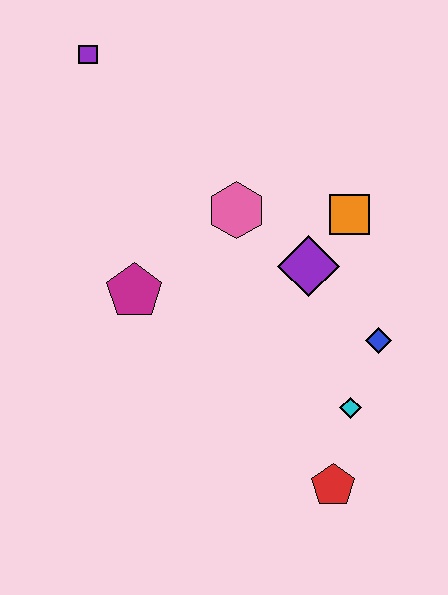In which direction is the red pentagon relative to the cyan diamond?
The red pentagon is below the cyan diamond.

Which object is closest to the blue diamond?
The cyan diamond is closest to the blue diamond.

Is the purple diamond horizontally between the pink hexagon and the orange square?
Yes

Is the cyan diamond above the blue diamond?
No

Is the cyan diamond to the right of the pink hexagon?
Yes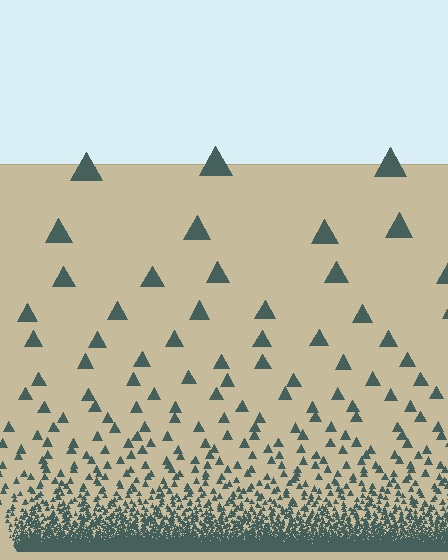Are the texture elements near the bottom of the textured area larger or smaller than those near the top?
Smaller. The gradient is inverted — elements near the bottom are smaller and denser.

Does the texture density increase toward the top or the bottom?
Density increases toward the bottom.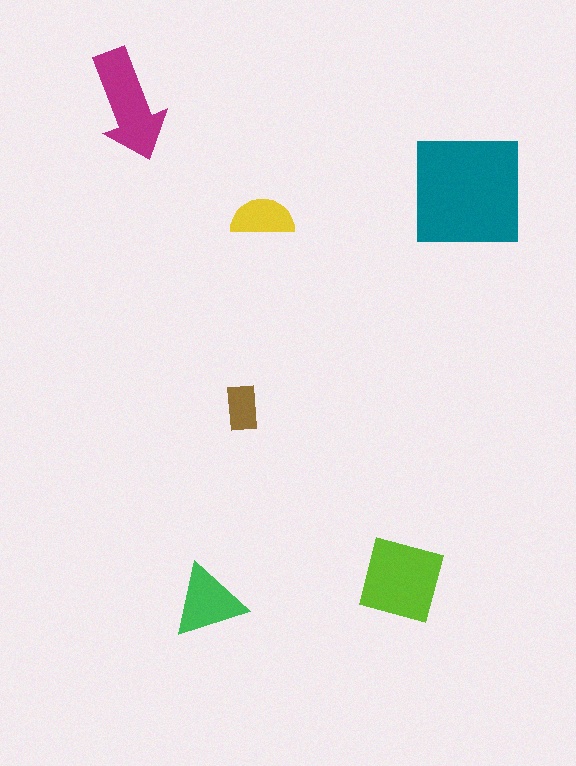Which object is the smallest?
The brown rectangle.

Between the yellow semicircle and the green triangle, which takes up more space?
The green triangle.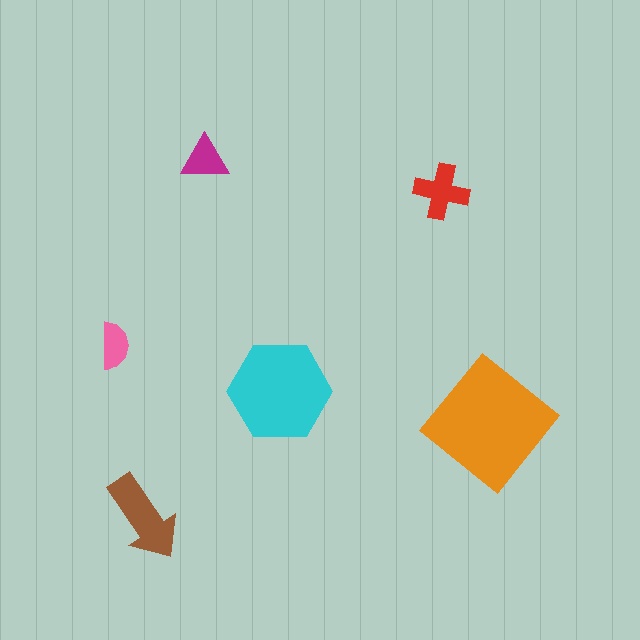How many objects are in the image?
There are 6 objects in the image.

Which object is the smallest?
The pink semicircle.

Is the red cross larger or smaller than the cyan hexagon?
Smaller.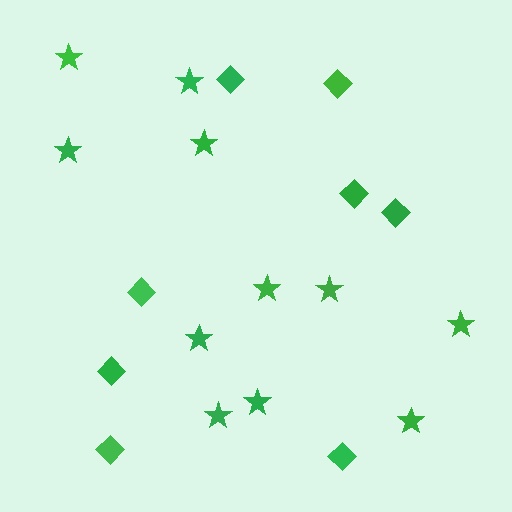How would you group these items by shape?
There are 2 groups: one group of diamonds (8) and one group of stars (11).